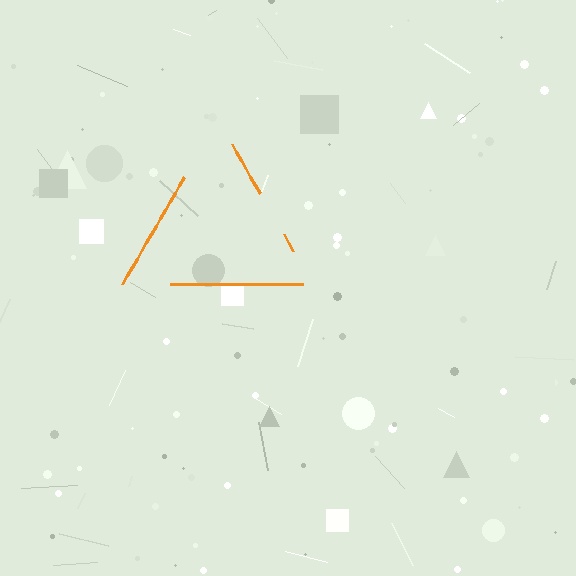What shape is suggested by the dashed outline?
The dashed outline suggests a triangle.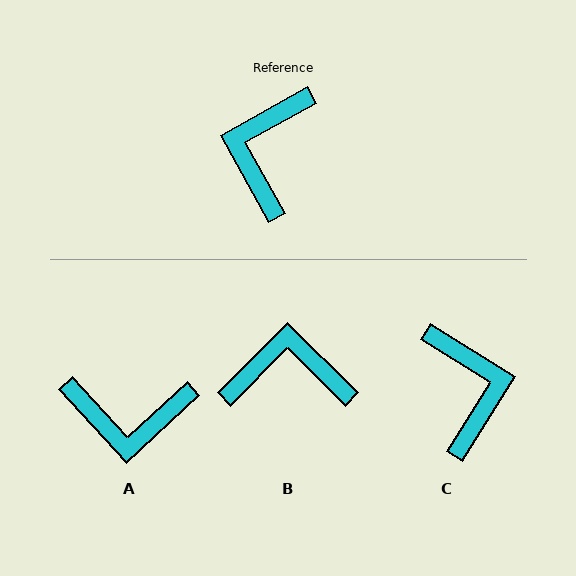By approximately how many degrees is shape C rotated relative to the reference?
Approximately 151 degrees clockwise.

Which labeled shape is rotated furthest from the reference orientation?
C, about 151 degrees away.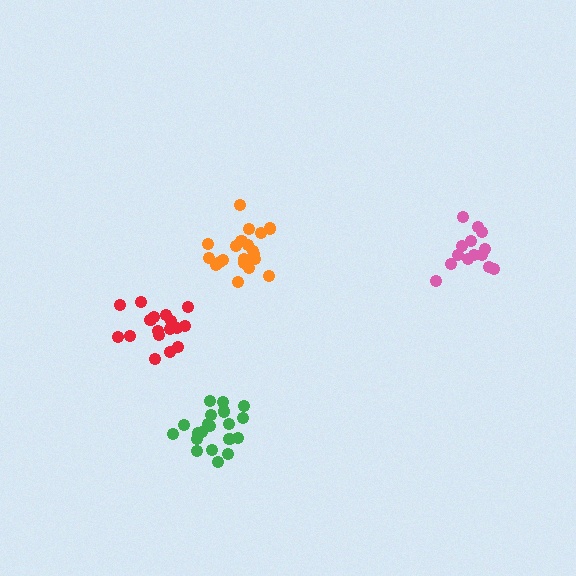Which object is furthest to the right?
The pink cluster is rightmost.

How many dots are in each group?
Group 1: 20 dots, Group 2: 18 dots, Group 3: 14 dots, Group 4: 20 dots (72 total).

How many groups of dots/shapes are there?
There are 4 groups.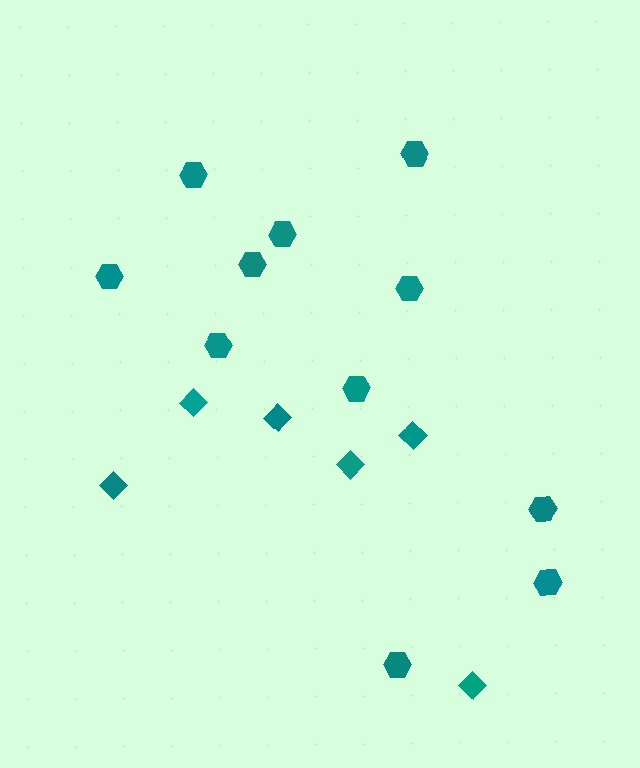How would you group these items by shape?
There are 2 groups: one group of hexagons (11) and one group of diamonds (6).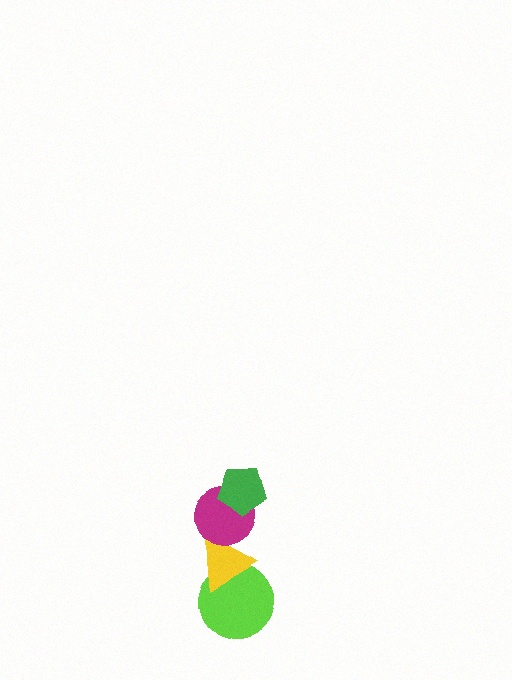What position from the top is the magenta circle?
The magenta circle is 2nd from the top.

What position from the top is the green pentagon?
The green pentagon is 1st from the top.